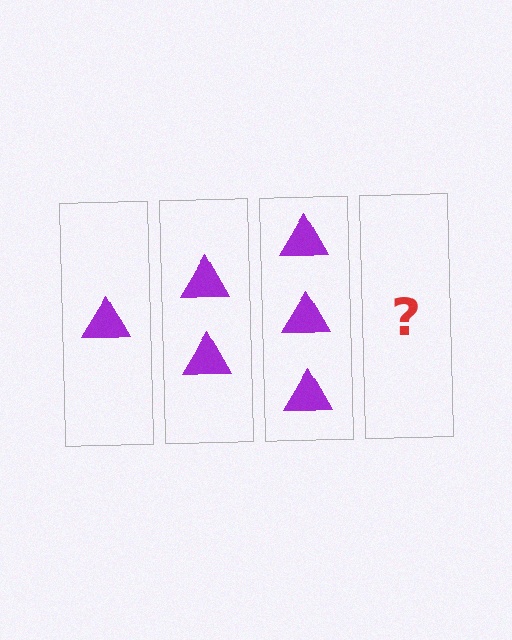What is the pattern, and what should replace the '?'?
The pattern is that each step adds one more triangle. The '?' should be 4 triangles.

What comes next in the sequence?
The next element should be 4 triangles.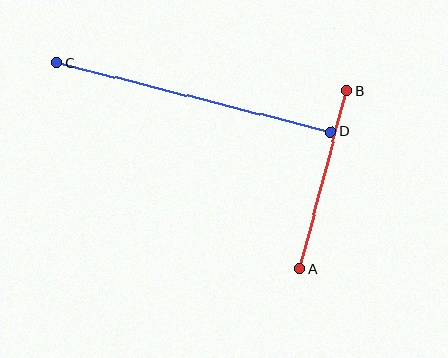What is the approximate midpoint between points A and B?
The midpoint is at approximately (323, 180) pixels.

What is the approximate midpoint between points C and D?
The midpoint is at approximately (194, 97) pixels.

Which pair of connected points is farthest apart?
Points C and D are farthest apart.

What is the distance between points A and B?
The distance is approximately 184 pixels.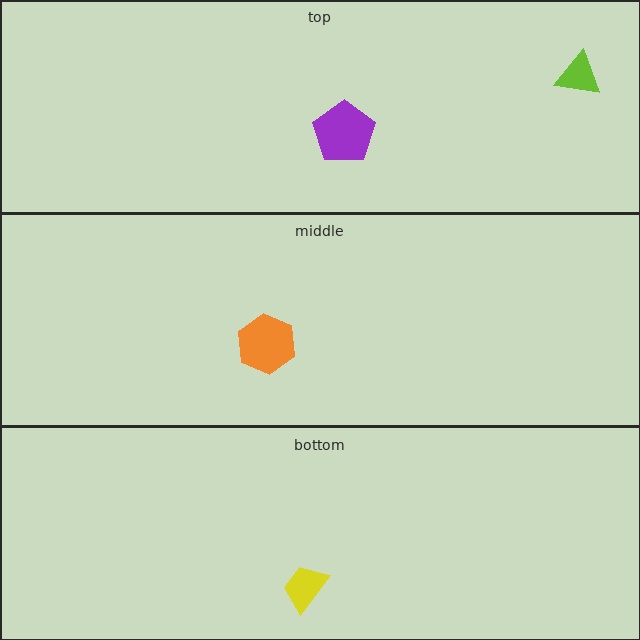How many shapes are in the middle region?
1.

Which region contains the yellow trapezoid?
The bottom region.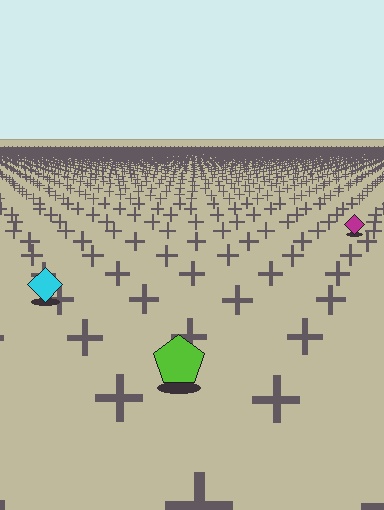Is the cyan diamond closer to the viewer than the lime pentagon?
No. The lime pentagon is closer — you can tell from the texture gradient: the ground texture is coarser near it.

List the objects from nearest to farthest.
From nearest to farthest: the lime pentagon, the cyan diamond, the magenta diamond.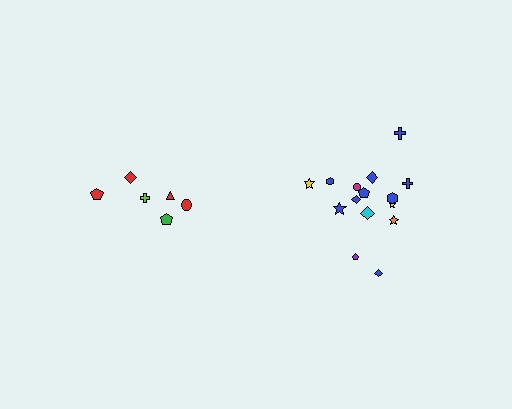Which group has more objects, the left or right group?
The right group.